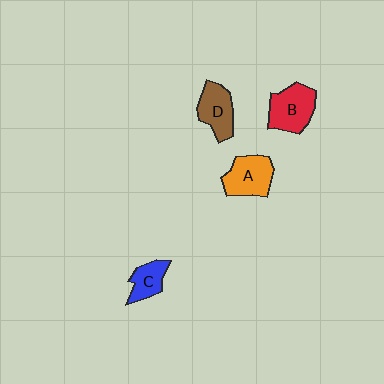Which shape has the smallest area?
Shape C (blue).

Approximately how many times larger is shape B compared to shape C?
Approximately 1.6 times.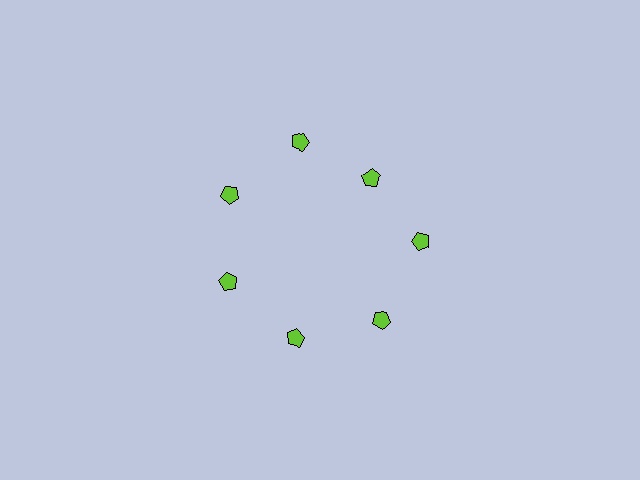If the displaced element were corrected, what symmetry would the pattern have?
It would have 7-fold rotational symmetry — the pattern would map onto itself every 51 degrees.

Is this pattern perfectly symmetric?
No. The 7 lime pentagons are arranged in a ring, but one element near the 1 o'clock position is pulled inward toward the center, breaking the 7-fold rotational symmetry.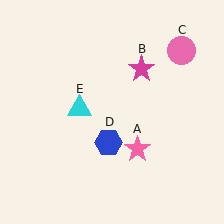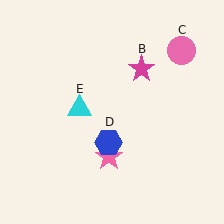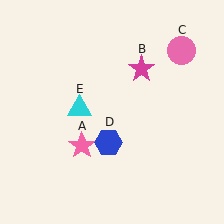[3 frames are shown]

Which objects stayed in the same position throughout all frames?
Magenta star (object B) and pink circle (object C) and blue hexagon (object D) and cyan triangle (object E) remained stationary.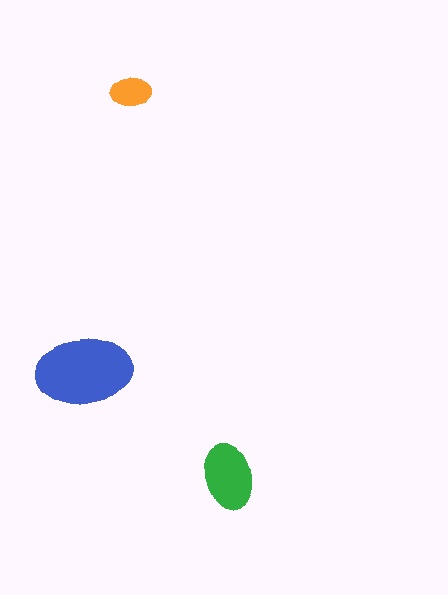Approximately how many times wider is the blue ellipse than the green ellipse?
About 1.5 times wider.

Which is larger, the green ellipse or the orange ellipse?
The green one.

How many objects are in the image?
There are 3 objects in the image.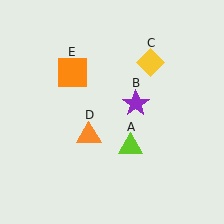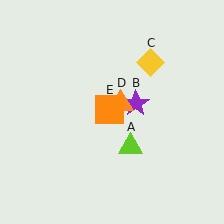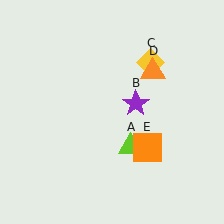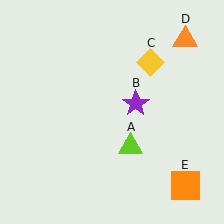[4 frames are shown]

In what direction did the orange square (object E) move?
The orange square (object E) moved down and to the right.